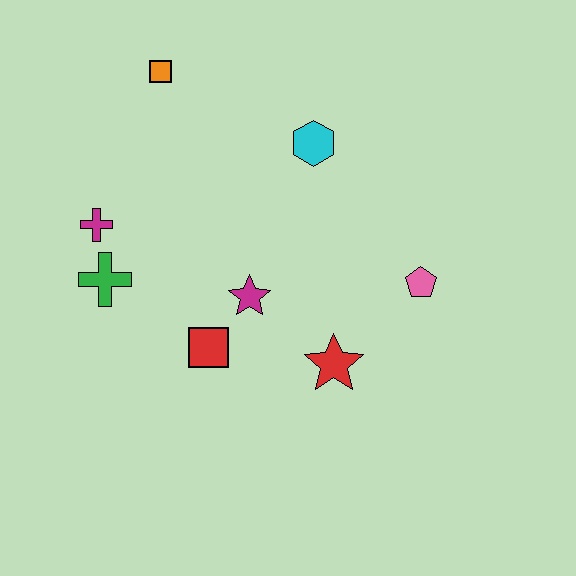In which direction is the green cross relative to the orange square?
The green cross is below the orange square.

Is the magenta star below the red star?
No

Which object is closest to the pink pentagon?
The red star is closest to the pink pentagon.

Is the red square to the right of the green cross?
Yes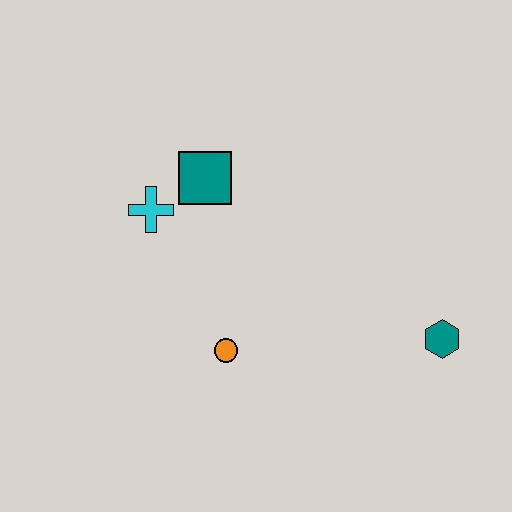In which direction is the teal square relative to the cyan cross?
The teal square is to the right of the cyan cross.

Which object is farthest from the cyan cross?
The teal hexagon is farthest from the cyan cross.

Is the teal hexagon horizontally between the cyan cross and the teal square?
No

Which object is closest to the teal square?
The cyan cross is closest to the teal square.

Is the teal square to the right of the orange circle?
No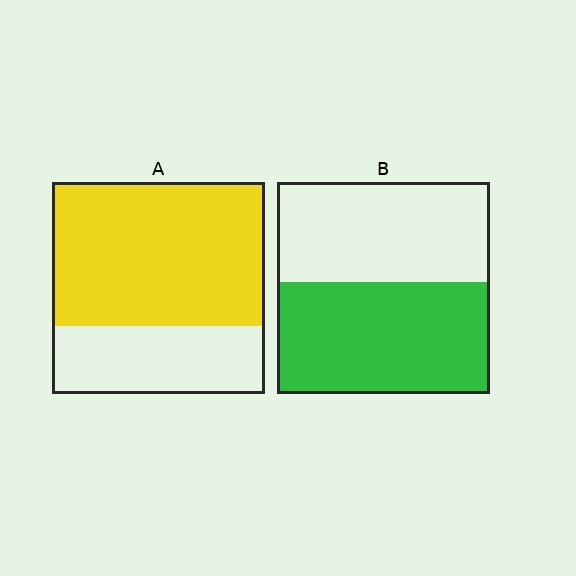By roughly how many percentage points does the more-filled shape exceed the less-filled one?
By roughly 15 percentage points (A over B).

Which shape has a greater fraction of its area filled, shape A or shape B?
Shape A.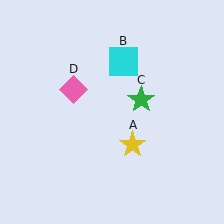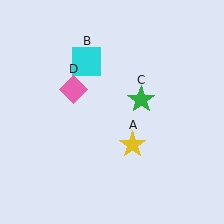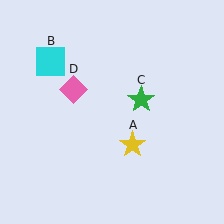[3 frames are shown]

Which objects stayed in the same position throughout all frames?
Yellow star (object A) and green star (object C) and pink diamond (object D) remained stationary.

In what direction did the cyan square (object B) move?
The cyan square (object B) moved left.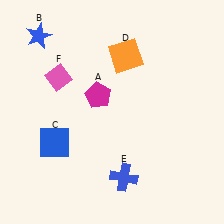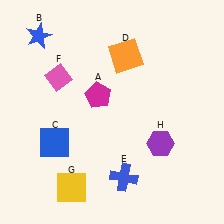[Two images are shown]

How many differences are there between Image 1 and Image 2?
There are 2 differences between the two images.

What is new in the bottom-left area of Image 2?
A yellow square (G) was added in the bottom-left area of Image 2.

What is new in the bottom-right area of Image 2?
A purple hexagon (H) was added in the bottom-right area of Image 2.